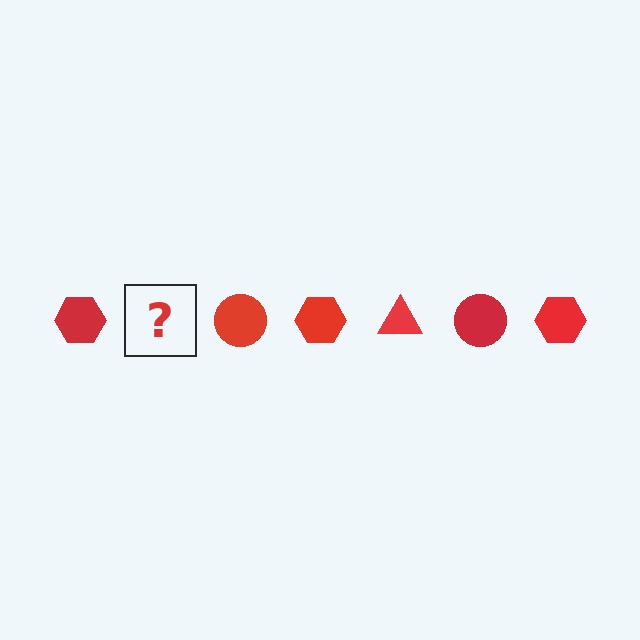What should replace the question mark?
The question mark should be replaced with a red triangle.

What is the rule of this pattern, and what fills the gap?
The rule is that the pattern cycles through hexagon, triangle, circle shapes in red. The gap should be filled with a red triangle.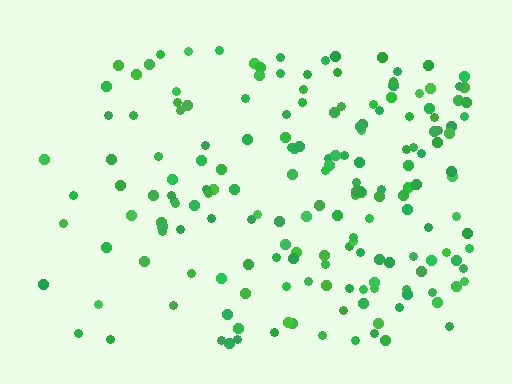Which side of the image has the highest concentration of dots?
The right.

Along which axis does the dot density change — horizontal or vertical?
Horizontal.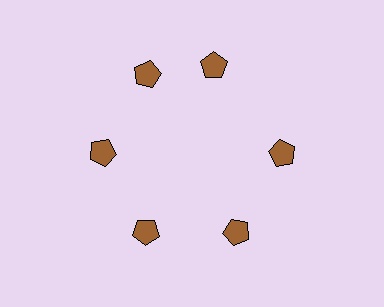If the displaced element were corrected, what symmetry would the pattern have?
It would have 6-fold rotational symmetry — the pattern would map onto itself every 60 degrees.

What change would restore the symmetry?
The symmetry would be restored by rotating it back into even spacing with its neighbors so that all 6 pentagons sit at equal angles and equal distance from the center.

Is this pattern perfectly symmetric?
No. The 6 brown pentagons are arranged in a ring, but one element near the 1 o'clock position is rotated out of alignment along the ring, breaking the 6-fold rotational symmetry.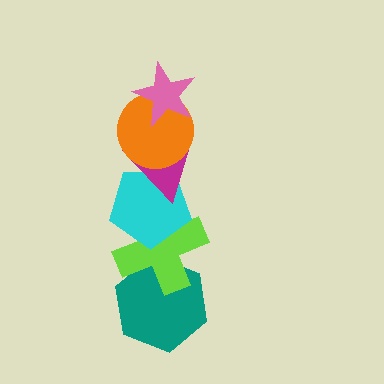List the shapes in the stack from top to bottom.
From top to bottom: the pink star, the orange circle, the magenta triangle, the cyan pentagon, the lime cross, the teal hexagon.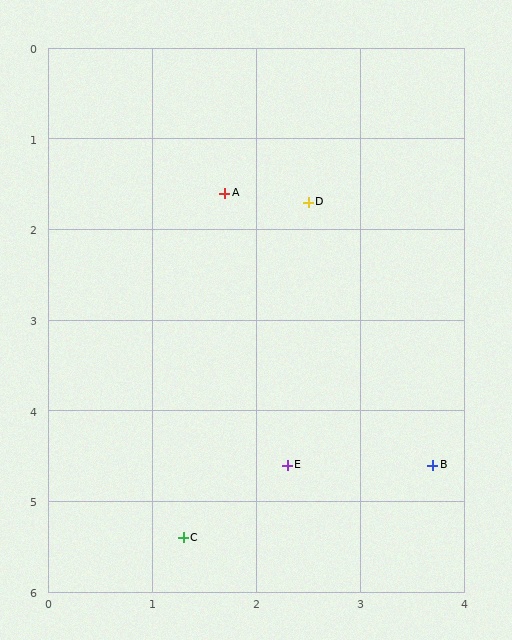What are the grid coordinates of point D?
Point D is at approximately (2.5, 1.7).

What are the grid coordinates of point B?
Point B is at approximately (3.7, 4.6).